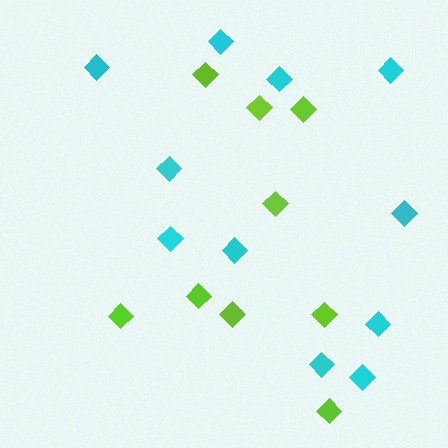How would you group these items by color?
There are 2 groups: one group of lime diamonds (9) and one group of cyan diamonds (11).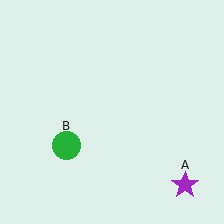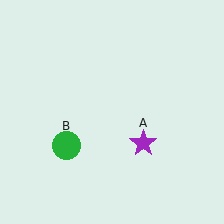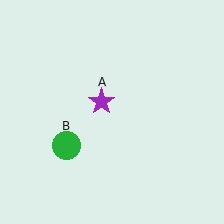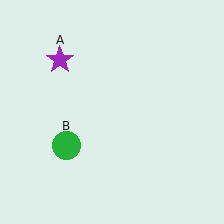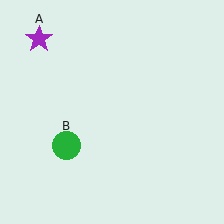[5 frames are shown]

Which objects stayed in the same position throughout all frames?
Green circle (object B) remained stationary.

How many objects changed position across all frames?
1 object changed position: purple star (object A).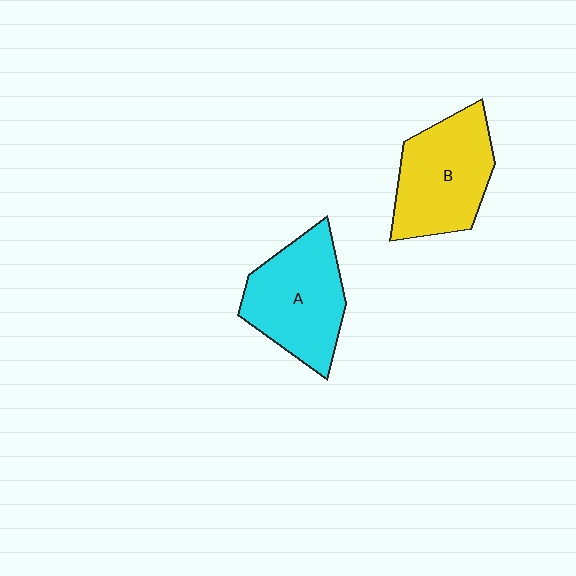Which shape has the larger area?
Shape A (cyan).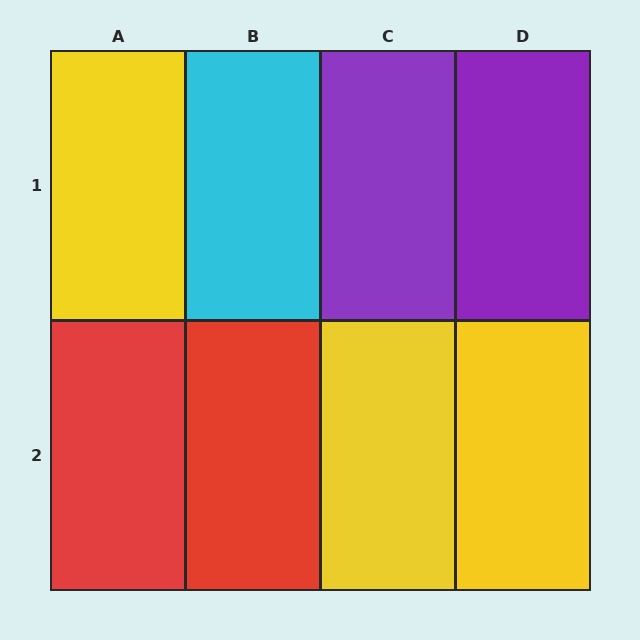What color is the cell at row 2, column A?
Red.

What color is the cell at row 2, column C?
Yellow.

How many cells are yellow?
3 cells are yellow.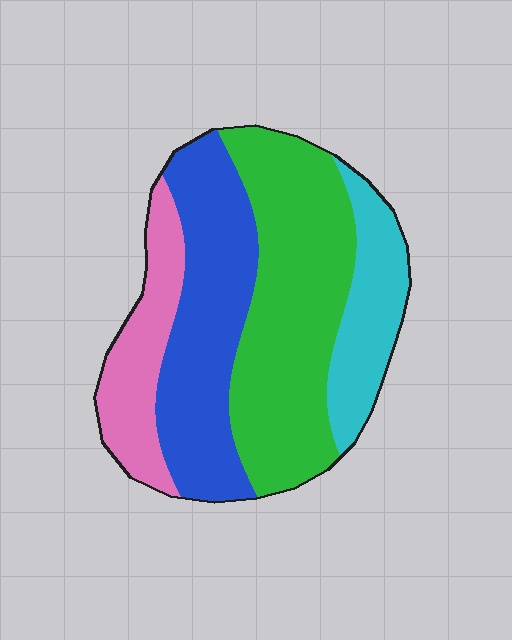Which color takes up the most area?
Green, at roughly 40%.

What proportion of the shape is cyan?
Cyan takes up less than a sixth of the shape.